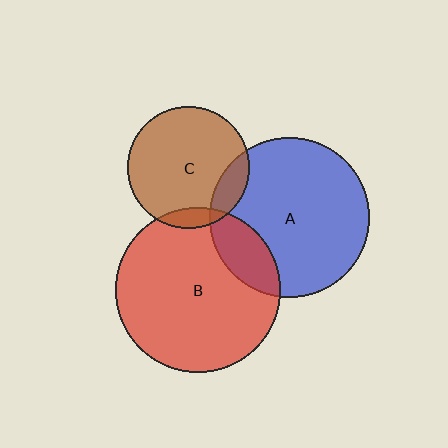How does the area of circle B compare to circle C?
Approximately 1.8 times.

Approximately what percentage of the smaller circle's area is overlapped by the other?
Approximately 15%.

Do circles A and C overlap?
Yes.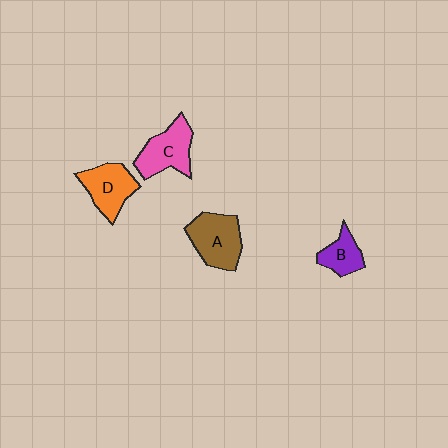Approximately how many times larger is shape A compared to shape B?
Approximately 1.7 times.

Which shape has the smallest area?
Shape B (purple).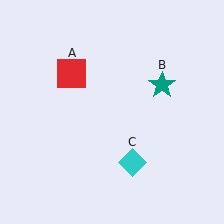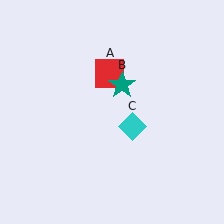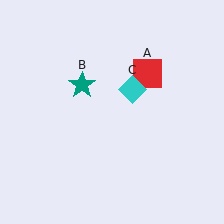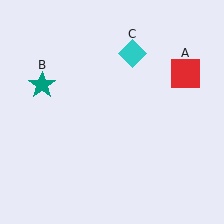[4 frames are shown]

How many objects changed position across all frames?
3 objects changed position: red square (object A), teal star (object B), cyan diamond (object C).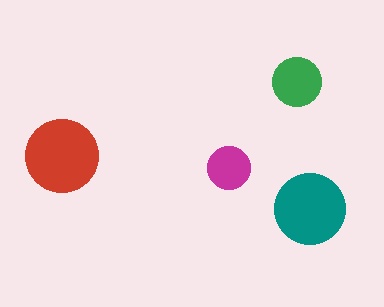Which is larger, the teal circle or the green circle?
The teal one.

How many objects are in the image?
There are 4 objects in the image.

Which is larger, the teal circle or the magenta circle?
The teal one.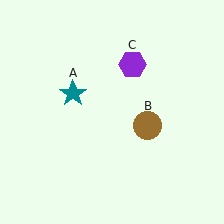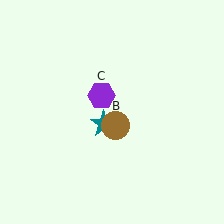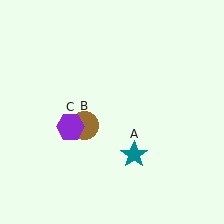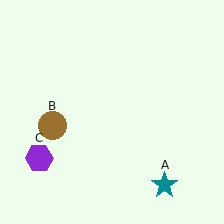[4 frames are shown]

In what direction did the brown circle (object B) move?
The brown circle (object B) moved left.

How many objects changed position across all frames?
3 objects changed position: teal star (object A), brown circle (object B), purple hexagon (object C).